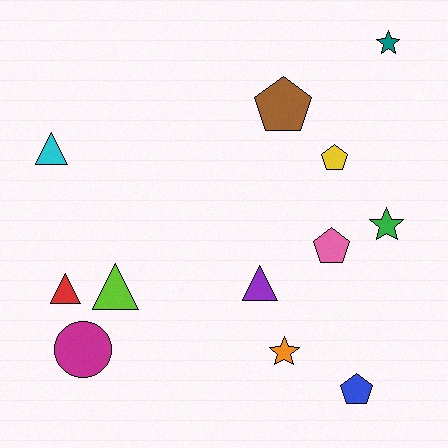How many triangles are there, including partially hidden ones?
There are 4 triangles.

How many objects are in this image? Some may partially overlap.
There are 12 objects.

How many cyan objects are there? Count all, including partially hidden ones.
There is 1 cyan object.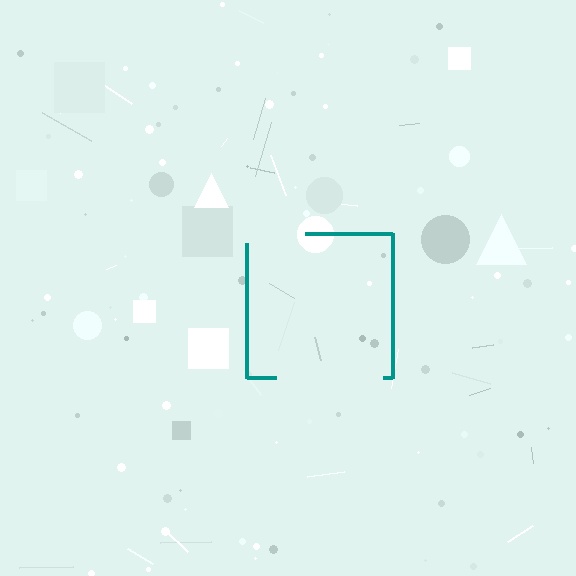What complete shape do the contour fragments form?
The contour fragments form a square.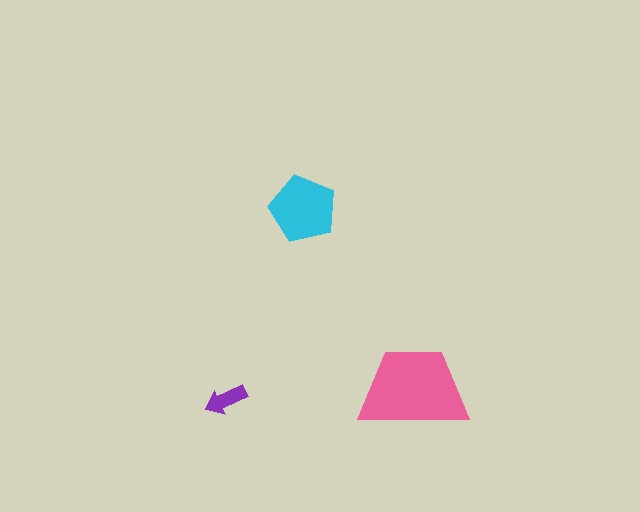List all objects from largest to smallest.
The pink trapezoid, the cyan pentagon, the purple arrow.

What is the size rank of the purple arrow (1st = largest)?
3rd.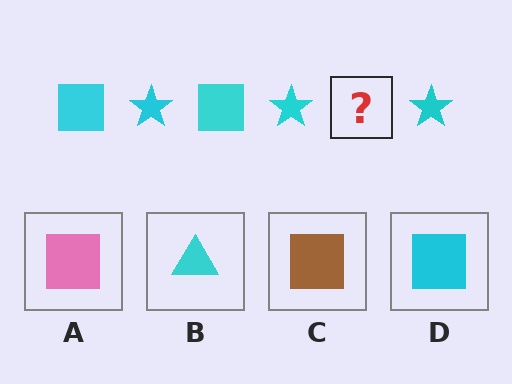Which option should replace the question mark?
Option D.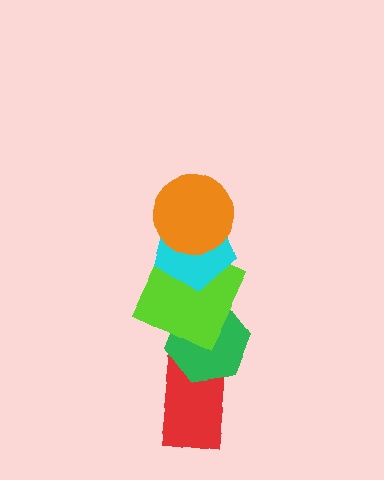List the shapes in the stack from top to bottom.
From top to bottom: the orange circle, the cyan pentagon, the lime square, the green hexagon, the red rectangle.